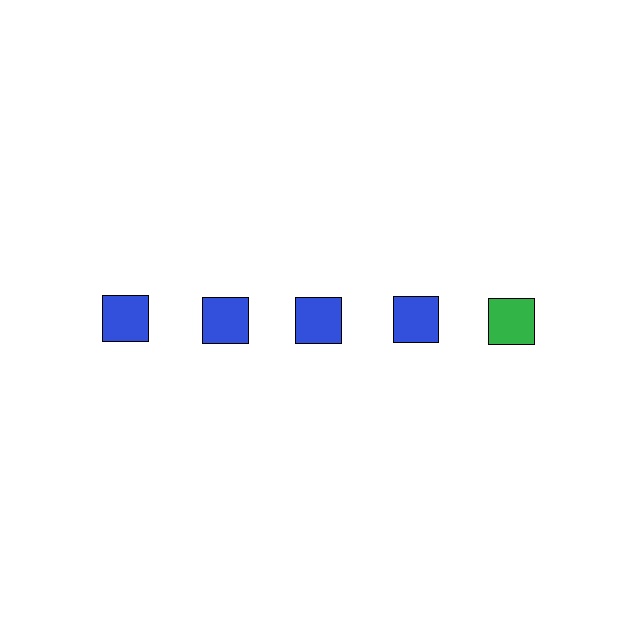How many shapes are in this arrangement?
There are 5 shapes arranged in a grid pattern.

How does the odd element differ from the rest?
It has a different color: green instead of blue.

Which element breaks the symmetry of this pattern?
The green square in the top row, rightmost column breaks the symmetry. All other shapes are blue squares.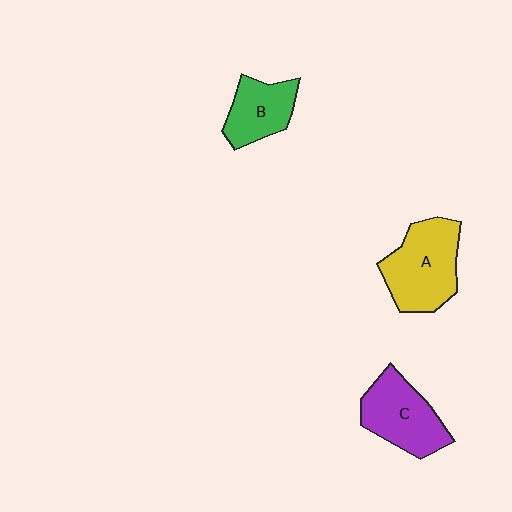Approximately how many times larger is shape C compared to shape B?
Approximately 1.3 times.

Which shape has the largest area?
Shape A (yellow).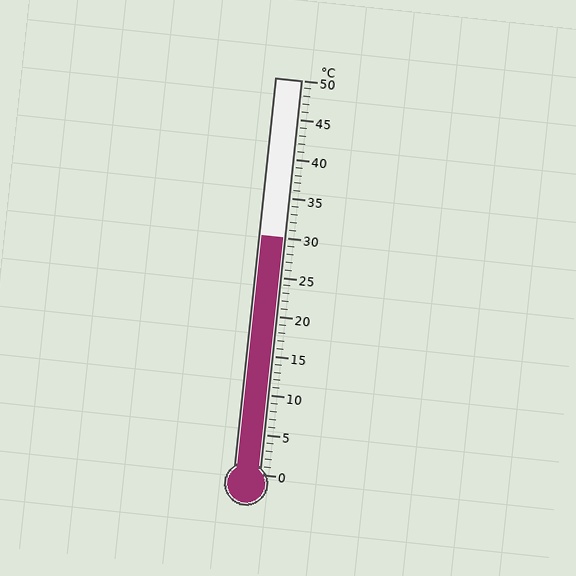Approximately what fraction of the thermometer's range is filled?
The thermometer is filled to approximately 60% of its range.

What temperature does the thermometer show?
The thermometer shows approximately 30°C.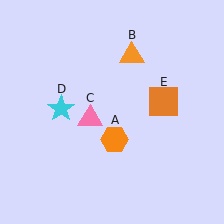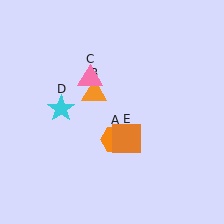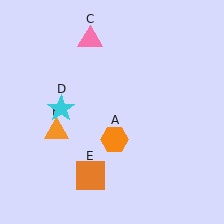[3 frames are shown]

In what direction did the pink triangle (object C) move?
The pink triangle (object C) moved up.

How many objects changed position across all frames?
3 objects changed position: orange triangle (object B), pink triangle (object C), orange square (object E).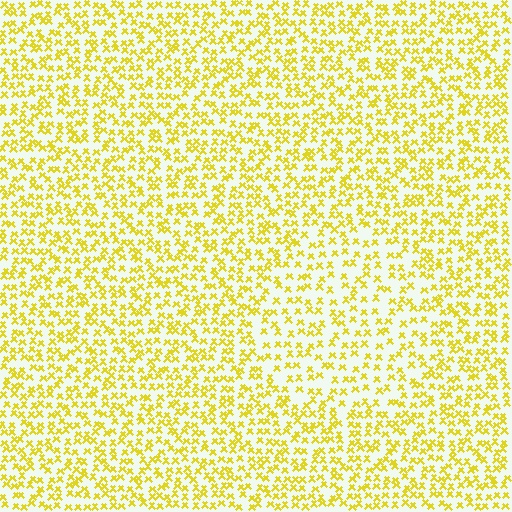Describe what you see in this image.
The image contains small yellow elements arranged at two different densities. A circle-shaped region is visible where the elements are less densely packed than the surrounding area.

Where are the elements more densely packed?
The elements are more densely packed outside the circle boundary.